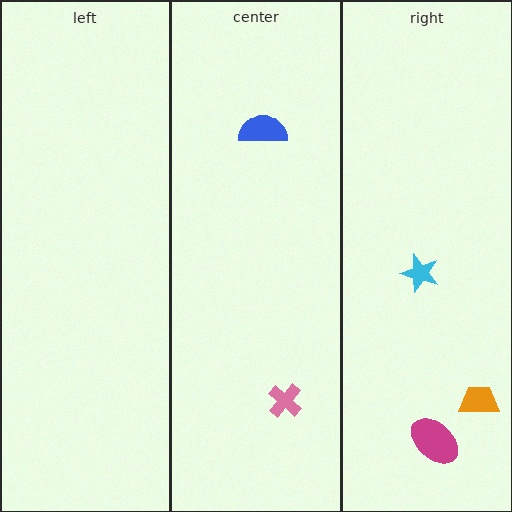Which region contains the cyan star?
The right region.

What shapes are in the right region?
The magenta ellipse, the orange trapezoid, the cyan star.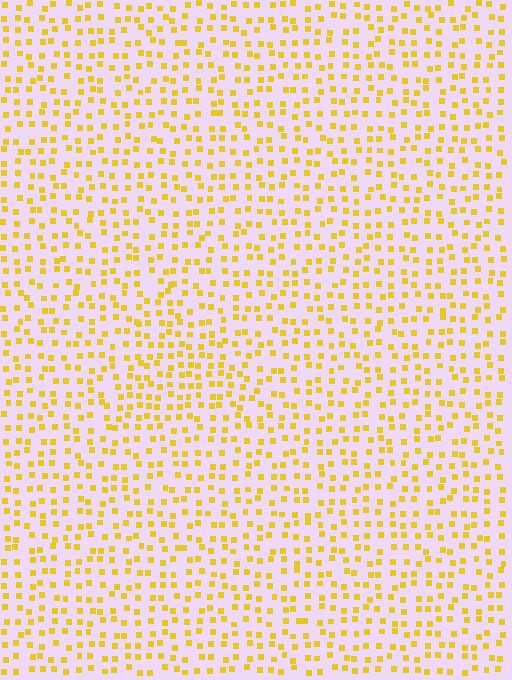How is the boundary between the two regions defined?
The boundary is defined by a change in element density (approximately 1.4x ratio). All elements are the same color, size, and shape.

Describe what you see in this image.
The image contains small yellow elements arranged at two different densities. A triangle-shaped region is visible where the elements are more densely packed than the surrounding area.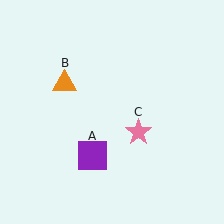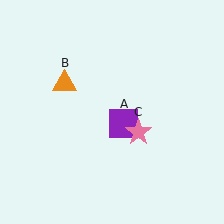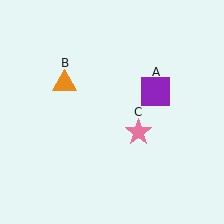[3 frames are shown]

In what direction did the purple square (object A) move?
The purple square (object A) moved up and to the right.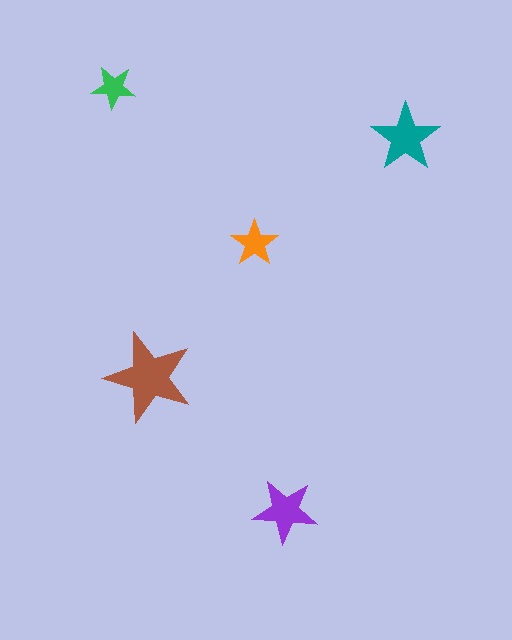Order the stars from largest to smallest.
the brown one, the teal one, the purple one, the orange one, the green one.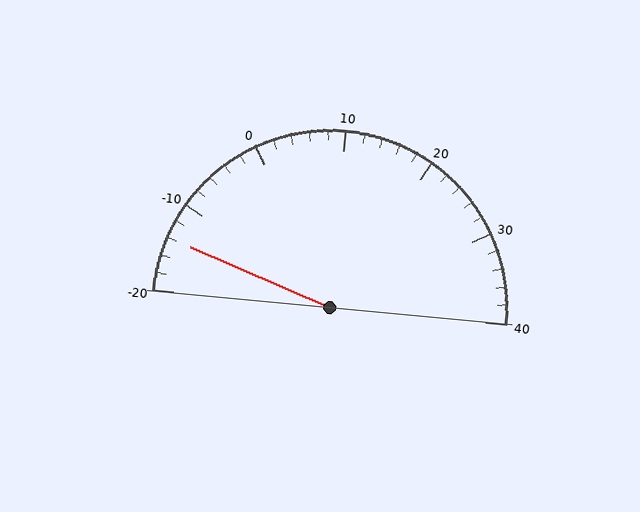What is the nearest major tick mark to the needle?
The nearest major tick mark is -10.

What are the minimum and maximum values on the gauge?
The gauge ranges from -20 to 40.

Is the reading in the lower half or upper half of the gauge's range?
The reading is in the lower half of the range (-20 to 40).